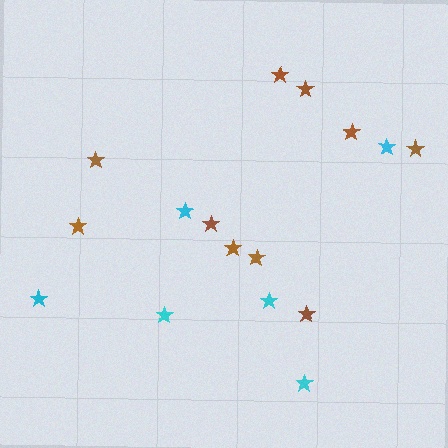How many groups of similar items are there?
There are 2 groups: one group of brown stars (10) and one group of cyan stars (6).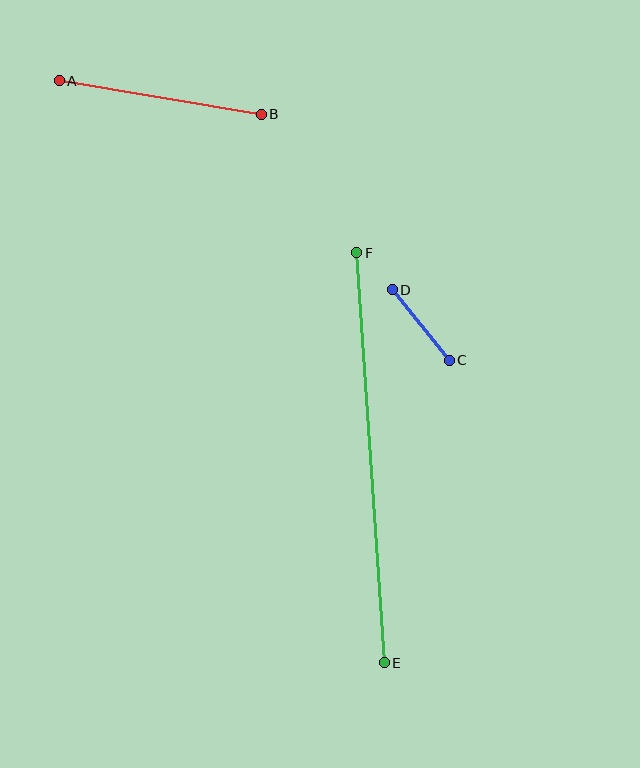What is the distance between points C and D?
The distance is approximately 90 pixels.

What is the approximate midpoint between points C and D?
The midpoint is at approximately (421, 325) pixels.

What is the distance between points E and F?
The distance is approximately 411 pixels.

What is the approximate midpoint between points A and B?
The midpoint is at approximately (160, 98) pixels.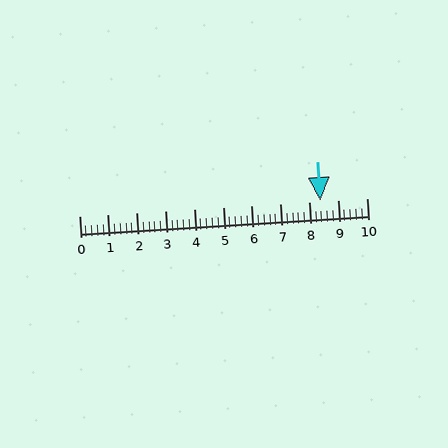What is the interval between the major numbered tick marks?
The major tick marks are spaced 1 units apart.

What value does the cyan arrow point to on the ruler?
The cyan arrow points to approximately 8.4.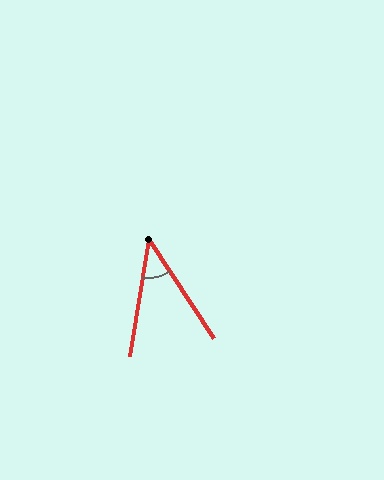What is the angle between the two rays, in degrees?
Approximately 43 degrees.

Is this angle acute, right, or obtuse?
It is acute.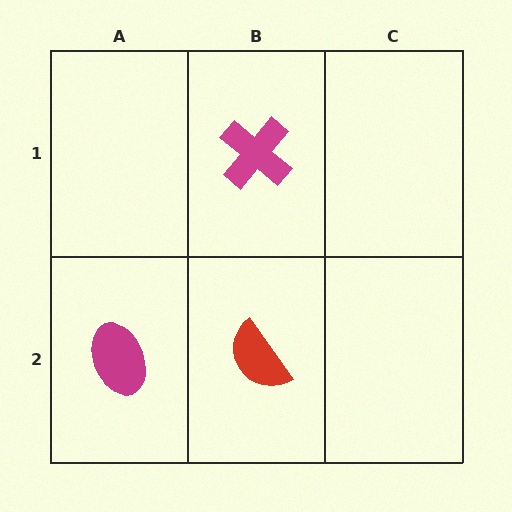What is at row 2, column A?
A magenta ellipse.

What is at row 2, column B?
A red semicircle.